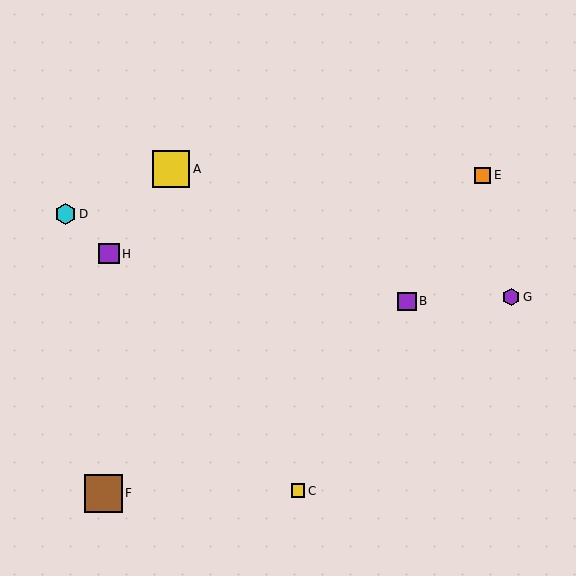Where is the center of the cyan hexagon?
The center of the cyan hexagon is at (66, 214).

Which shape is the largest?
The brown square (labeled F) is the largest.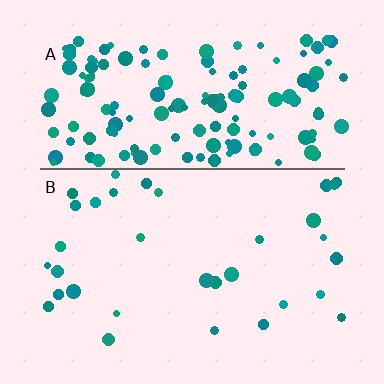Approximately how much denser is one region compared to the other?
Approximately 4.9× — region A over region B.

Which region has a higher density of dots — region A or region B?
A (the top).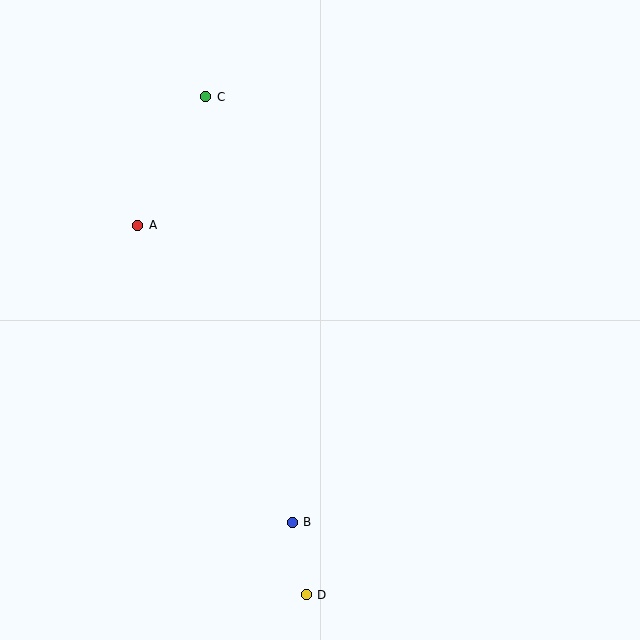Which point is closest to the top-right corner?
Point C is closest to the top-right corner.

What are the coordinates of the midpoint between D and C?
The midpoint between D and C is at (256, 346).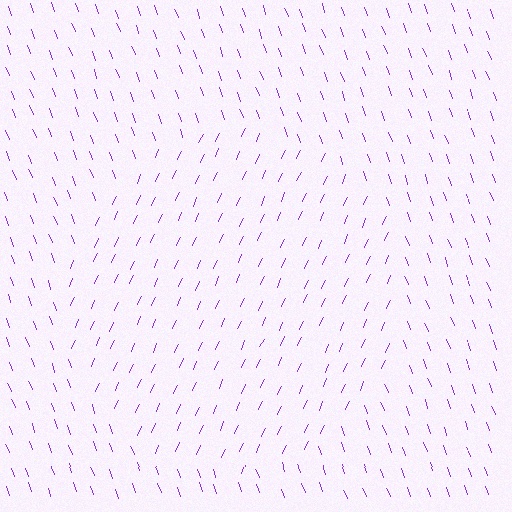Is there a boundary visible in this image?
Yes, there is a texture boundary formed by a change in line orientation.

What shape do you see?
I see a circle.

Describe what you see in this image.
The image is filled with small purple line segments. A circle region in the image has lines oriented differently from the surrounding lines, creating a visible texture boundary.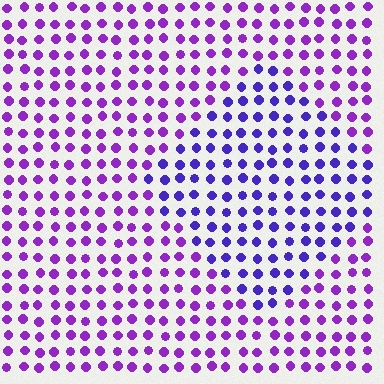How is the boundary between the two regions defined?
The boundary is defined purely by a slight shift in hue (about 30 degrees). Spacing, size, and orientation are identical on both sides.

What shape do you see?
I see a diamond.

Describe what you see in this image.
The image is filled with small purple elements in a uniform arrangement. A diamond-shaped region is visible where the elements are tinted to a slightly different hue, forming a subtle color boundary.